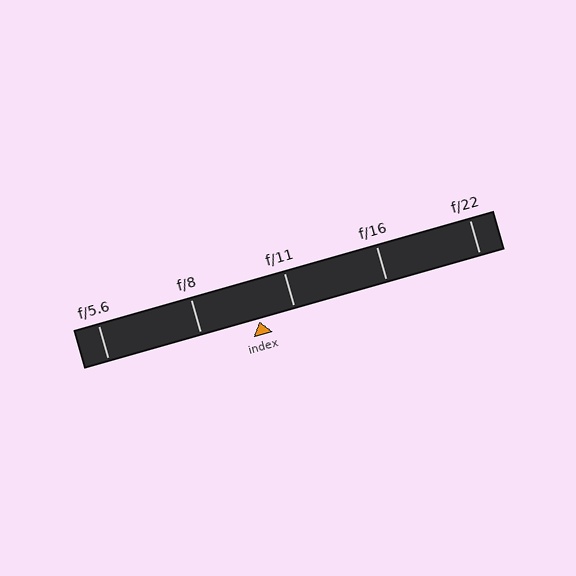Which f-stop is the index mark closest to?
The index mark is closest to f/11.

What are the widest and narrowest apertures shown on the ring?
The widest aperture shown is f/5.6 and the narrowest is f/22.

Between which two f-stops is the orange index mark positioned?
The index mark is between f/8 and f/11.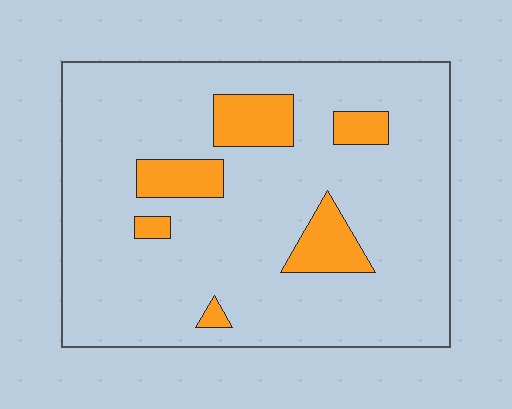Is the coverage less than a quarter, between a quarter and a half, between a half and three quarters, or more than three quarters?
Less than a quarter.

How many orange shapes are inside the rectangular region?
6.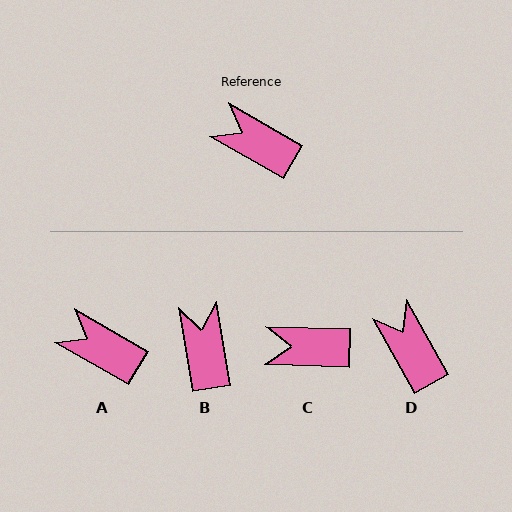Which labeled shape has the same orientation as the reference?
A.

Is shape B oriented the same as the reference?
No, it is off by about 51 degrees.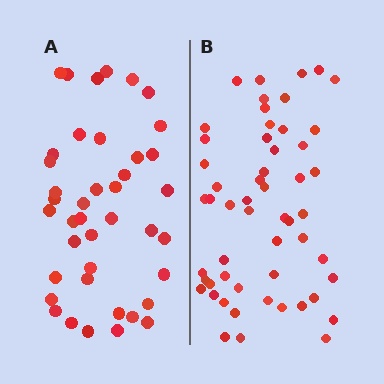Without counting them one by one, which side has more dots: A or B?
Region B (the right region) has more dots.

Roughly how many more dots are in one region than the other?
Region B has approximately 15 more dots than region A.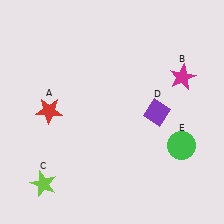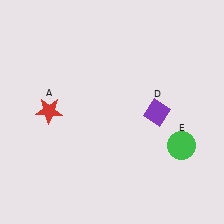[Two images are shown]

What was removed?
The lime star (C), the magenta star (B) were removed in Image 2.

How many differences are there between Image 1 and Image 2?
There are 2 differences between the two images.